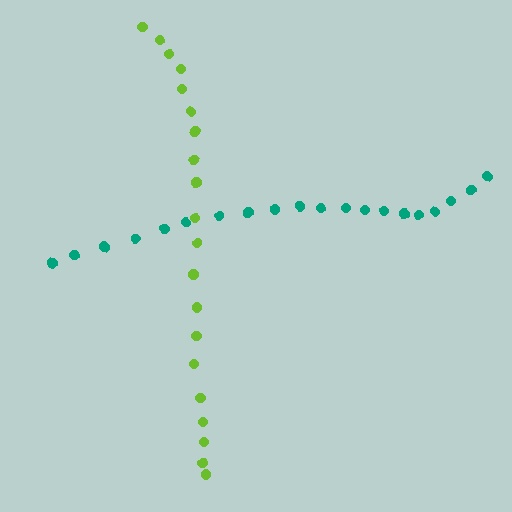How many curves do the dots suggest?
There are 2 distinct paths.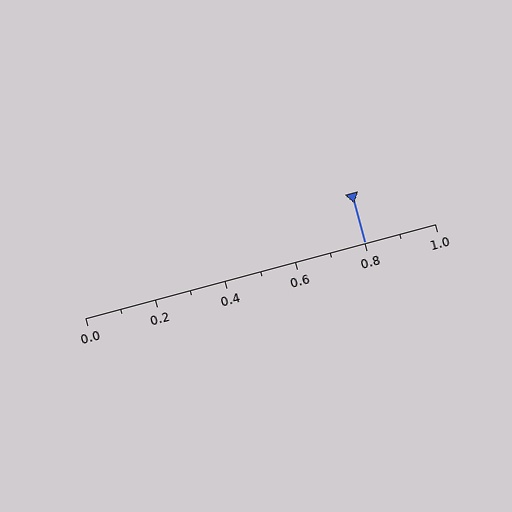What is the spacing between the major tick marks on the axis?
The major ticks are spaced 0.2 apart.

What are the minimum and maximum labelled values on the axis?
The axis runs from 0.0 to 1.0.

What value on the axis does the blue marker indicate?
The marker indicates approximately 0.8.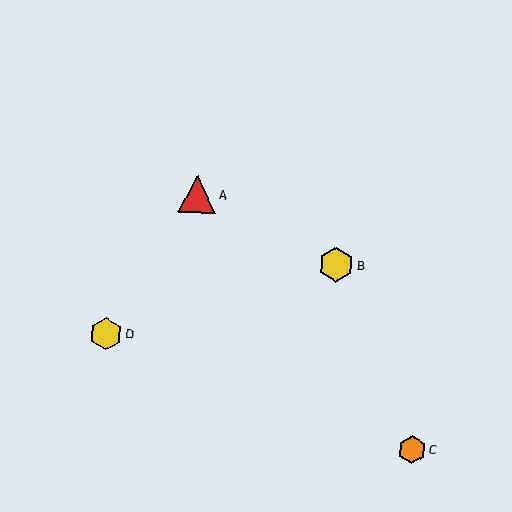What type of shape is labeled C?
Shape C is an orange hexagon.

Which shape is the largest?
The red triangle (labeled A) is the largest.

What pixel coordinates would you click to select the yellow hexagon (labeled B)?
Click at (337, 264) to select the yellow hexagon B.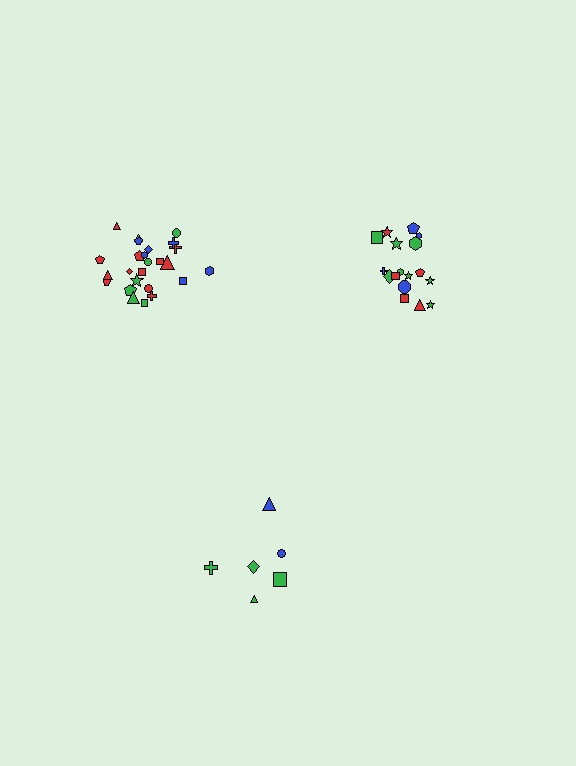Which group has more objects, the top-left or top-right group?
The top-left group.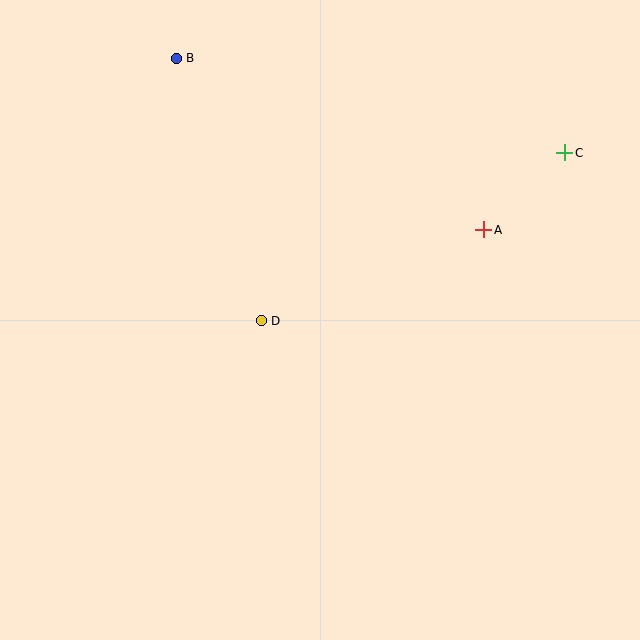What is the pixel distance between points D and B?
The distance between D and B is 276 pixels.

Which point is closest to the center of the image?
Point D at (261, 321) is closest to the center.